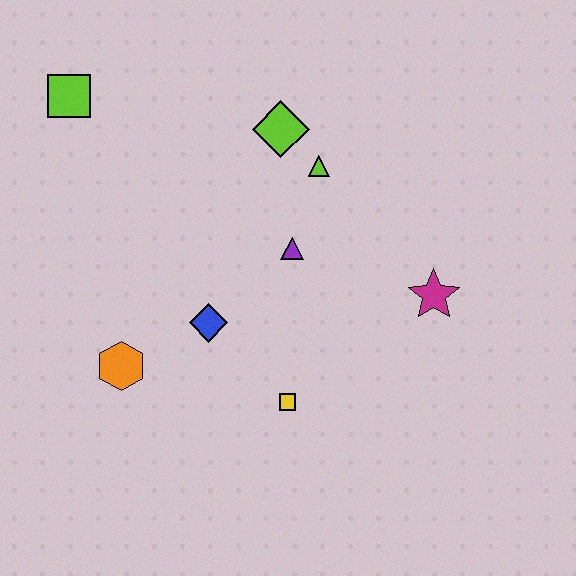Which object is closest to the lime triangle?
The lime diamond is closest to the lime triangle.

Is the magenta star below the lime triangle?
Yes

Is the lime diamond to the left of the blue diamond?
No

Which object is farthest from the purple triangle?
The lime square is farthest from the purple triangle.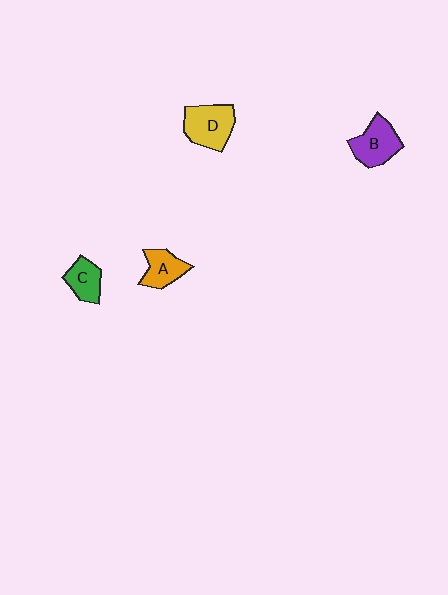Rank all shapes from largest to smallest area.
From largest to smallest: D (yellow), B (purple), A (orange), C (green).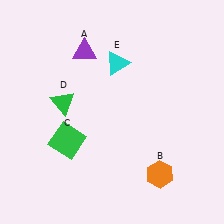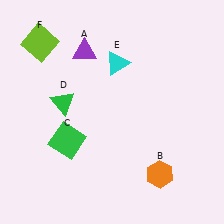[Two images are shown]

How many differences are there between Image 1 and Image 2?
There is 1 difference between the two images.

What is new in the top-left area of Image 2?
A lime square (F) was added in the top-left area of Image 2.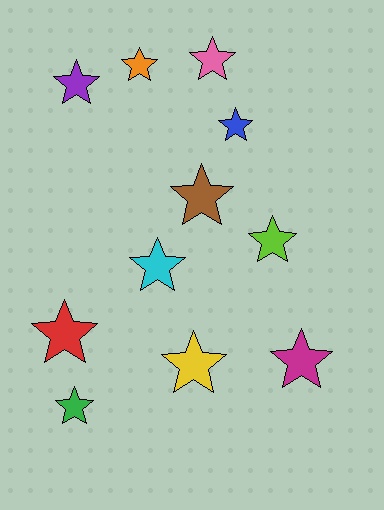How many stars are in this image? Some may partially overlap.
There are 11 stars.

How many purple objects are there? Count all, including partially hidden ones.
There is 1 purple object.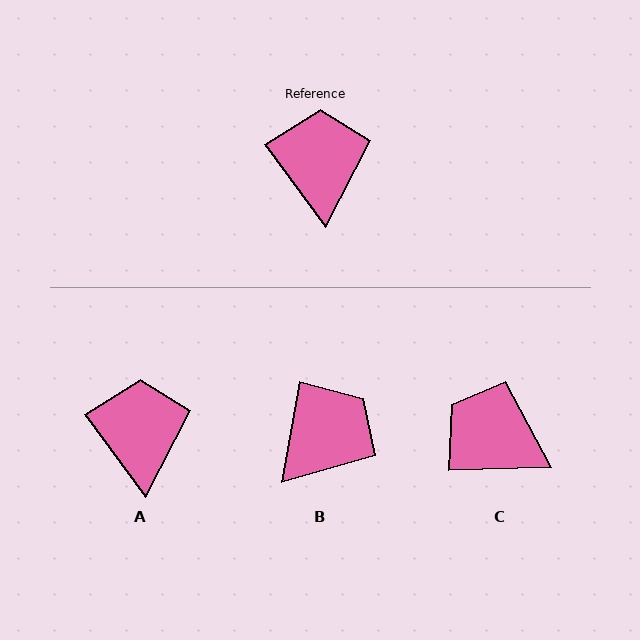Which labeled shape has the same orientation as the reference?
A.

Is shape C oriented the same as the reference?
No, it is off by about 55 degrees.